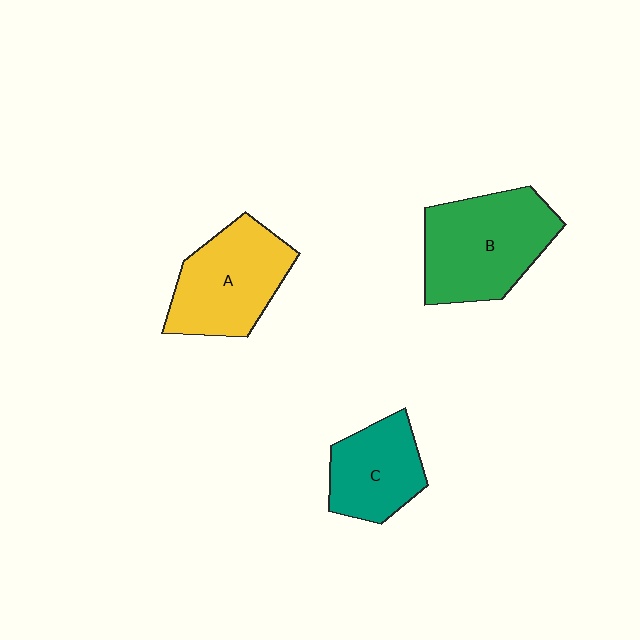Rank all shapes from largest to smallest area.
From largest to smallest: B (green), A (yellow), C (teal).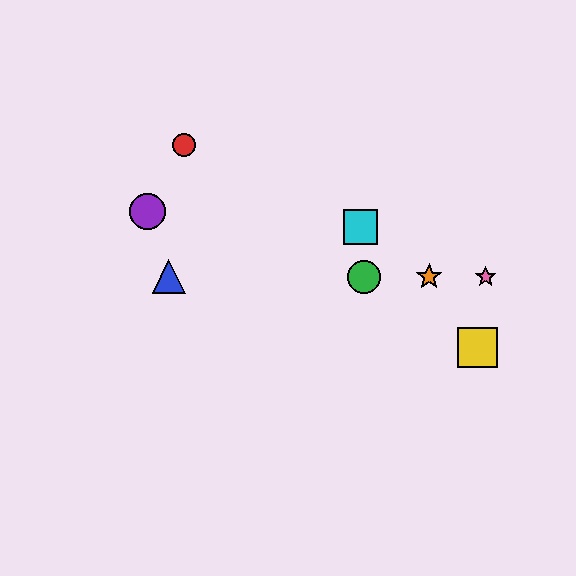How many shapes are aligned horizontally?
4 shapes (the blue triangle, the green circle, the orange star, the pink star) are aligned horizontally.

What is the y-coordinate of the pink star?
The pink star is at y≈277.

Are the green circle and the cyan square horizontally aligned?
No, the green circle is at y≈277 and the cyan square is at y≈227.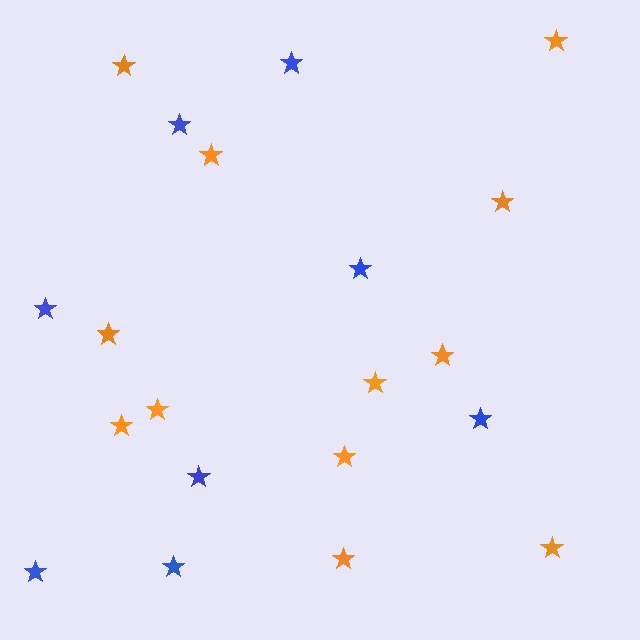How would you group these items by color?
There are 2 groups: one group of orange stars (12) and one group of blue stars (8).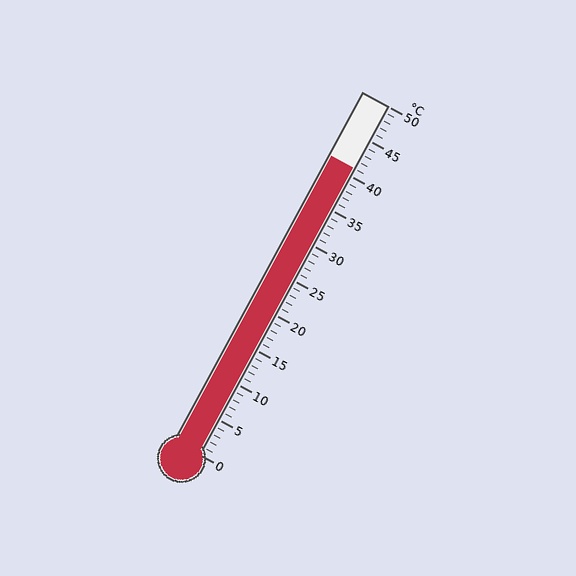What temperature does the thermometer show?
The thermometer shows approximately 41°C.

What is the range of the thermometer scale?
The thermometer scale ranges from 0°C to 50°C.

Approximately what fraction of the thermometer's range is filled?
The thermometer is filled to approximately 80% of its range.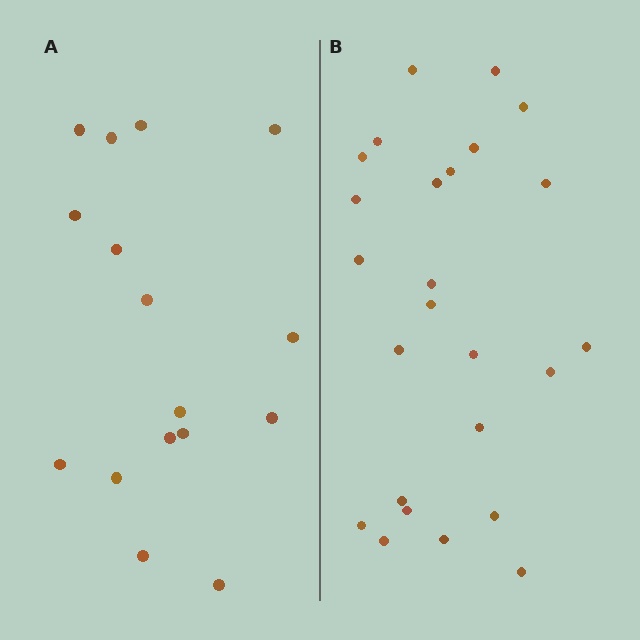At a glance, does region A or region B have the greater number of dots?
Region B (the right region) has more dots.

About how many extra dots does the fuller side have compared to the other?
Region B has roughly 8 or so more dots than region A.